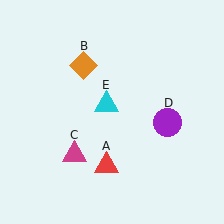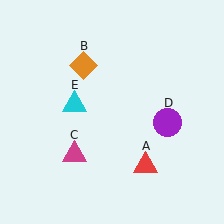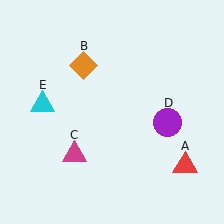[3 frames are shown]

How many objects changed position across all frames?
2 objects changed position: red triangle (object A), cyan triangle (object E).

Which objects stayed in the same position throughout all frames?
Orange diamond (object B) and magenta triangle (object C) and purple circle (object D) remained stationary.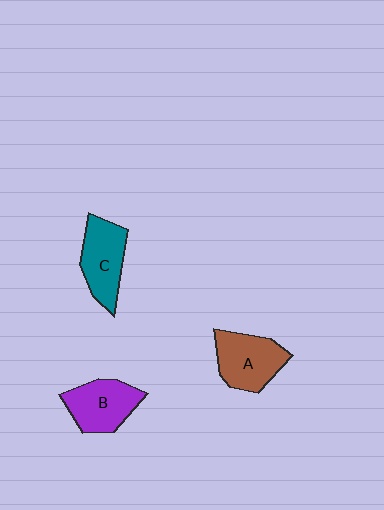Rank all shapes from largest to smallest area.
From largest to smallest: A (brown), C (teal), B (purple).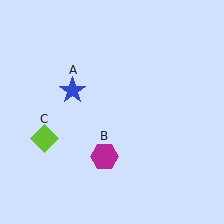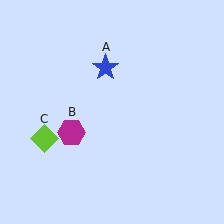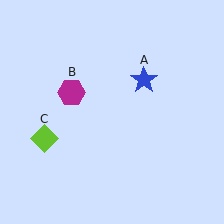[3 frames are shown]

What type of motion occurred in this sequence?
The blue star (object A), magenta hexagon (object B) rotated clockwise around the center of the scene.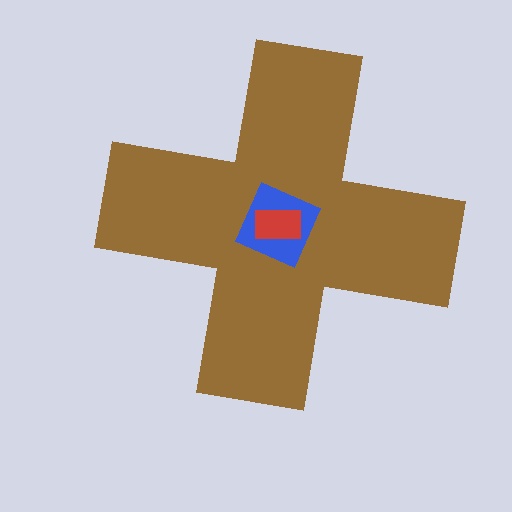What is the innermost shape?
The red rectangle.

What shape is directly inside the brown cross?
The blue diamond.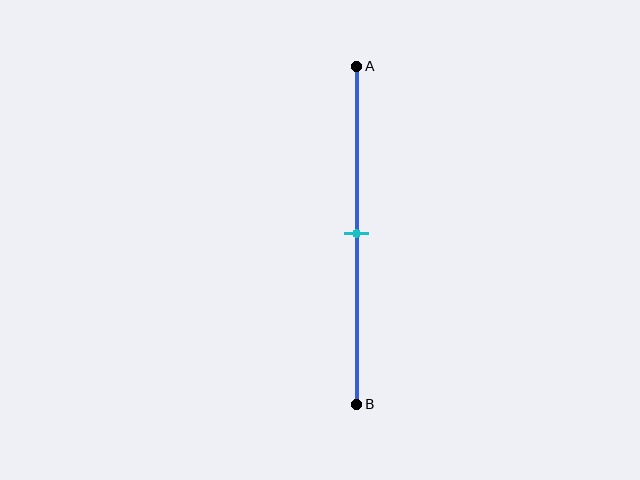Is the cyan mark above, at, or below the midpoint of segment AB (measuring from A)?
The cyan mark is approximately at the midpoint of segment AB.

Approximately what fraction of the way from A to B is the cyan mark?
The cyan mark is approximately 50% of the way from A to B.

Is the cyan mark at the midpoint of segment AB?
Yes, the mark is approximately at the midpoint.